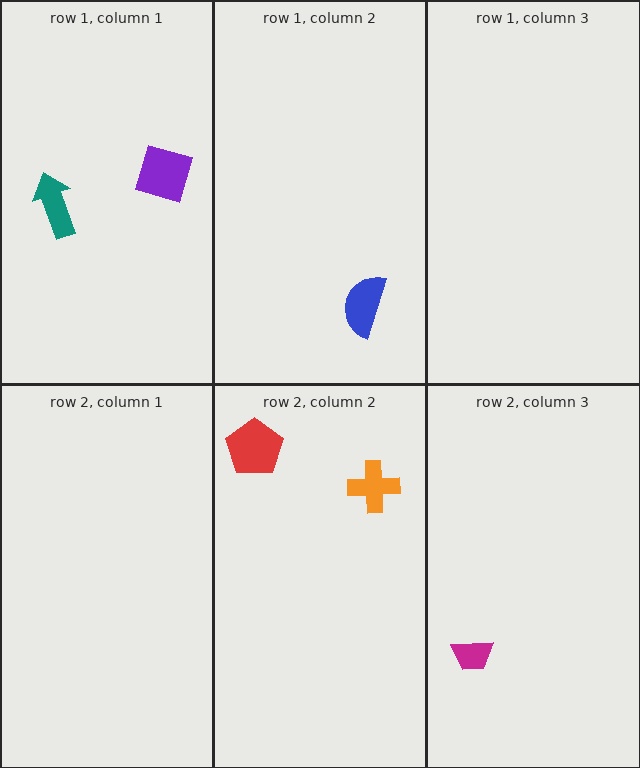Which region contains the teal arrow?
The row 1, column 1 region.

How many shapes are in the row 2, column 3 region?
1.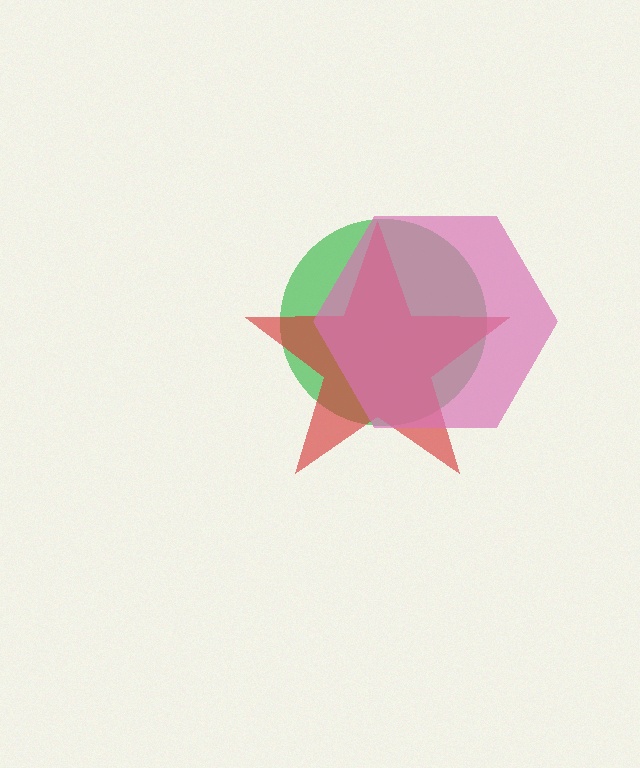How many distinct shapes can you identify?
There are 3 distinct shapes: a green circle, a red star, a pink hexagon.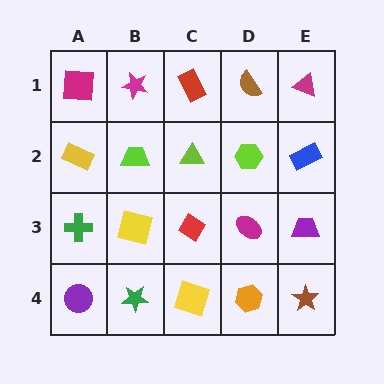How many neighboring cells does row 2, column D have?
4.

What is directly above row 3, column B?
A lime trapezoid.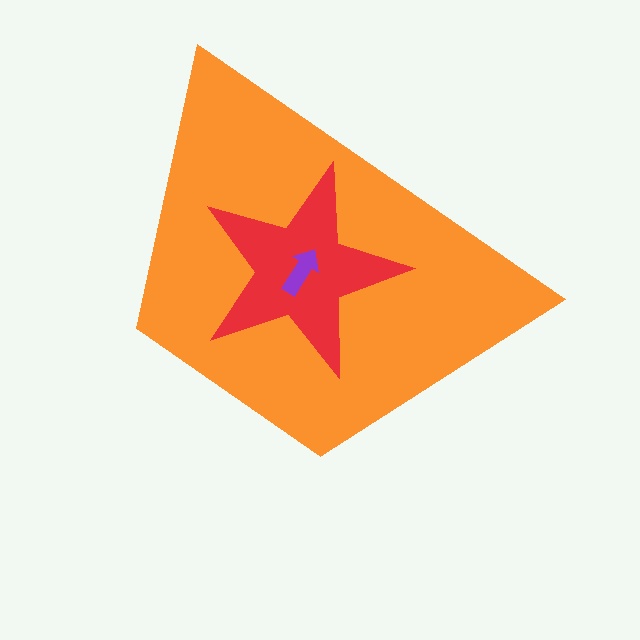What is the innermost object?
The purple arrow.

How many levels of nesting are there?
3.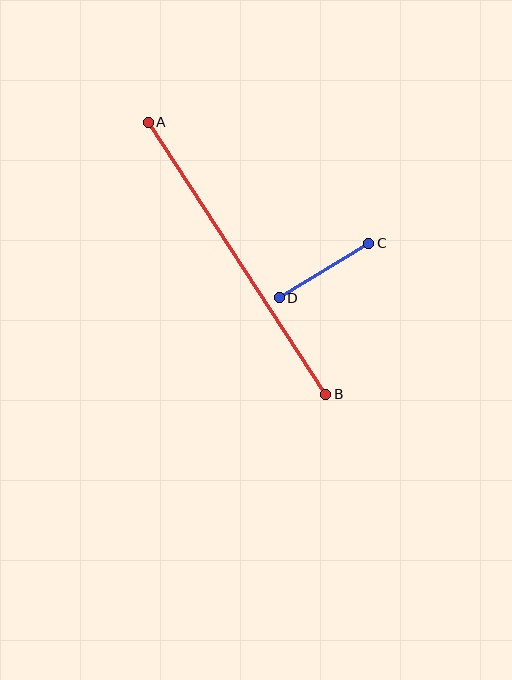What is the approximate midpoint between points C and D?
The midpoint is at approximately (324, 271) pixels.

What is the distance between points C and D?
The distance is approximately 105 pixels.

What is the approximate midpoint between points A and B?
The midpoint is at approximately (237, 258) pixels.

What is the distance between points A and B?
The distance is approximately 325 pixels.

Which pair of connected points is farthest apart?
Points A and B are farthest apart.